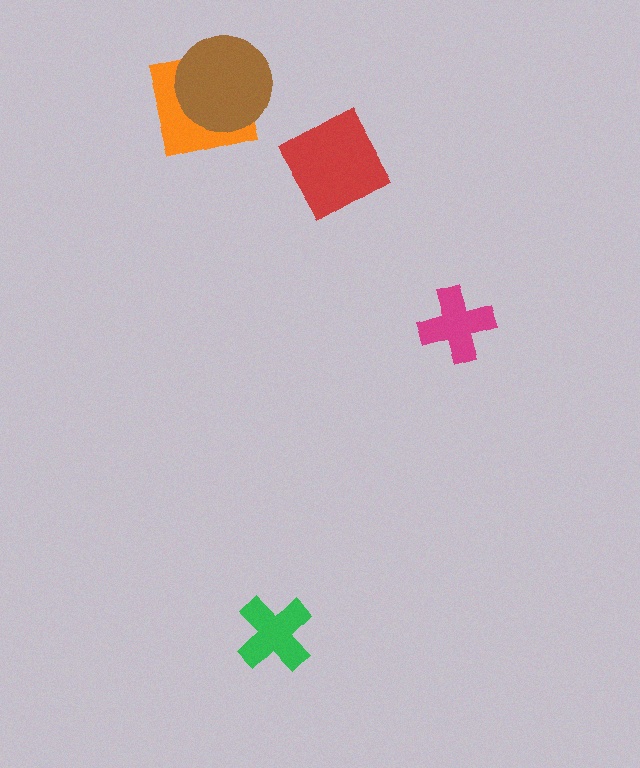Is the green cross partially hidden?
No, no other shape covers it.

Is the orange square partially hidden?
Yes, it is partially covered by another shape.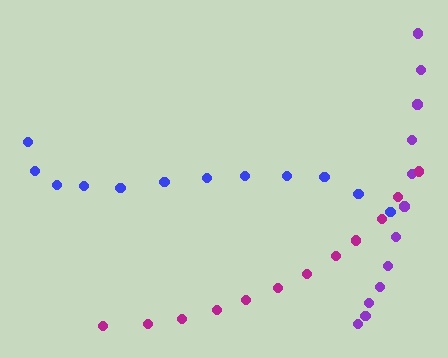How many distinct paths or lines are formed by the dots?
There are 3 distinct paths.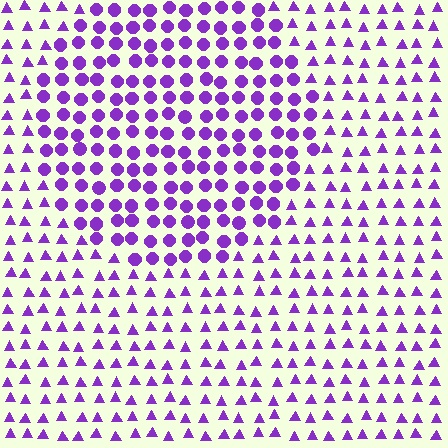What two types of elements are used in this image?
The image uses circles inside the circle region and triangles outside it.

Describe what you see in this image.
The image is filled with small purple elements arranged in a uniform grid. A circle-shaped region contains circles, while the surrounding area contains triangles. The boundary is defined purely by the change in element shape.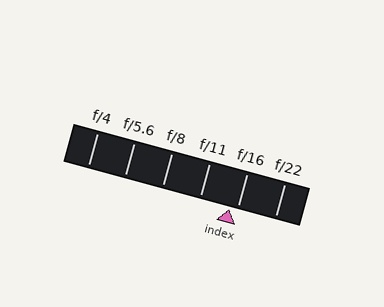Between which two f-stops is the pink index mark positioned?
The index mark is between f/11 and f/16.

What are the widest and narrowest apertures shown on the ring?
The widest aperture shown is f/4 and the narrowest is f/22.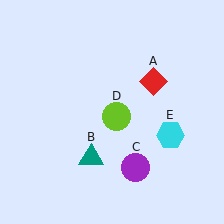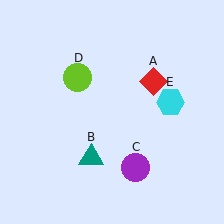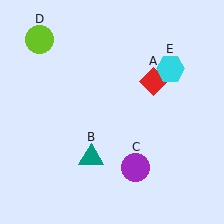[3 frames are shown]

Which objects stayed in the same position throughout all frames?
Red diamond (object A) and teal triangle (object B) and purple circle (object C) remained stationary.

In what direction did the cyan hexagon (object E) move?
The cyan hexagon (object E) moved up.